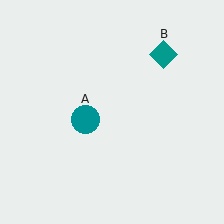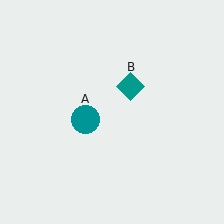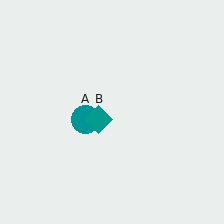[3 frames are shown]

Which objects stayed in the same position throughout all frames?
Teal circle (object A) remained stationary.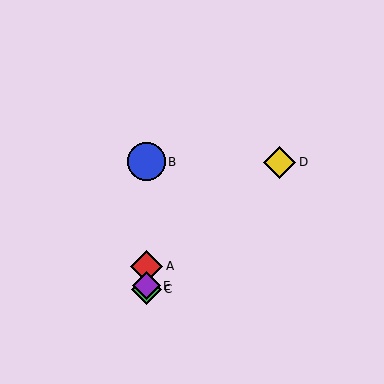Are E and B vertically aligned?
Yes, both are at x≈146.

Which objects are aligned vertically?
Objects A, B, C, E are aligned vertically.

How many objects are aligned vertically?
4 objects (A, B, C, E) are aligned vertically.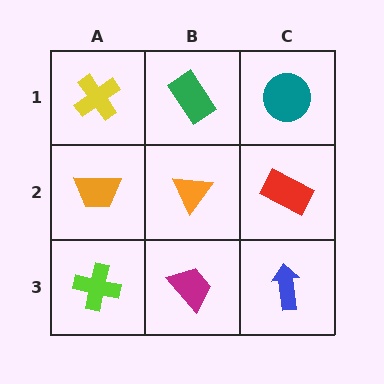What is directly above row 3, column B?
An orange triangle.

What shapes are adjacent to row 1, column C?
A red rectangle (row 2, column C), a green rectangle (row 1, column B).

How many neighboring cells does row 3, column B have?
3.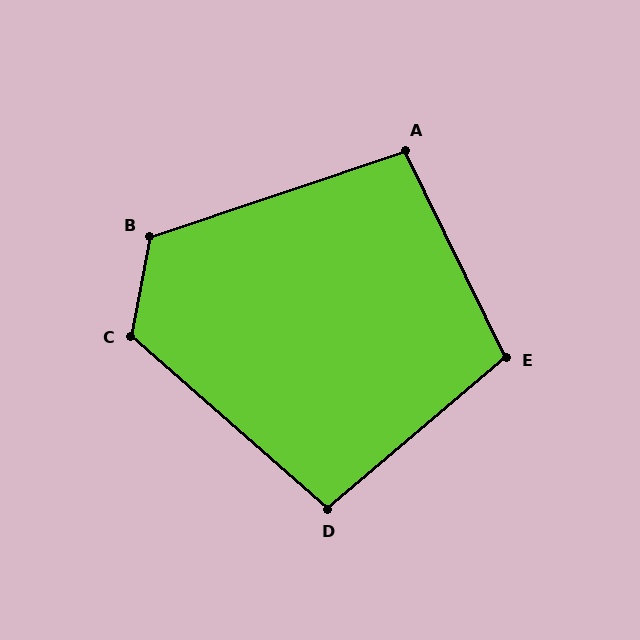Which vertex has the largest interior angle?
C, at approximately 121 degrees.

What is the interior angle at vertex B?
Approximately 119 degrees (obtuse).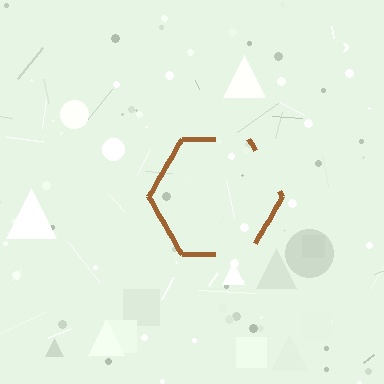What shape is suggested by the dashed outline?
The dashed outline suggests a hexagon.